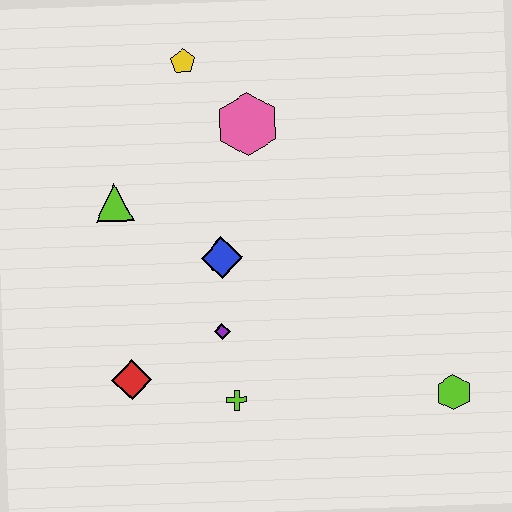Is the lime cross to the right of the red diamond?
Yes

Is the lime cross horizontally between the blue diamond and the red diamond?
No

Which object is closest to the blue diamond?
The purple diamond is closest to the blue diamond.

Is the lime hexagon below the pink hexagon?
Yes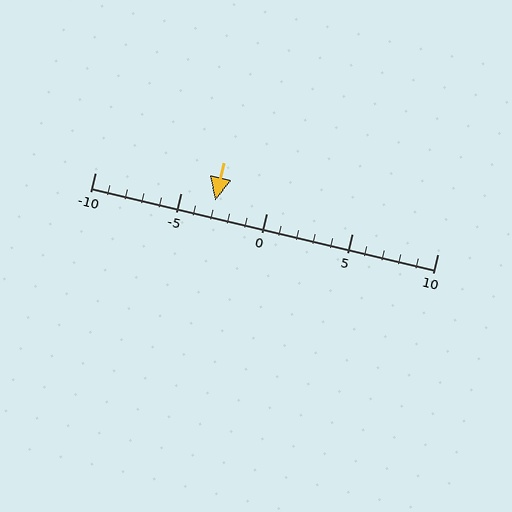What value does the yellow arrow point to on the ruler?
The yellow arrow points to approximately -3.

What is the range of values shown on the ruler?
The ruler shows values from -10 to 10.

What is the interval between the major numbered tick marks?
The major tick marks are spaced 5 units apart.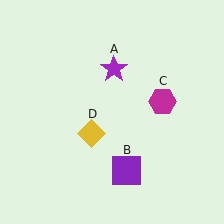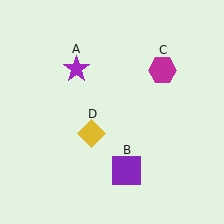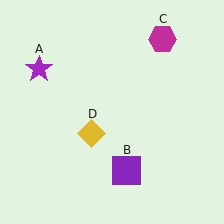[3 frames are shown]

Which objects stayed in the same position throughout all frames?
Purple square (object B) and yellow diamond (object D) remained stationary.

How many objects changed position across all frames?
2 objects changed position: purple star (object A), magenta hexagon (object C).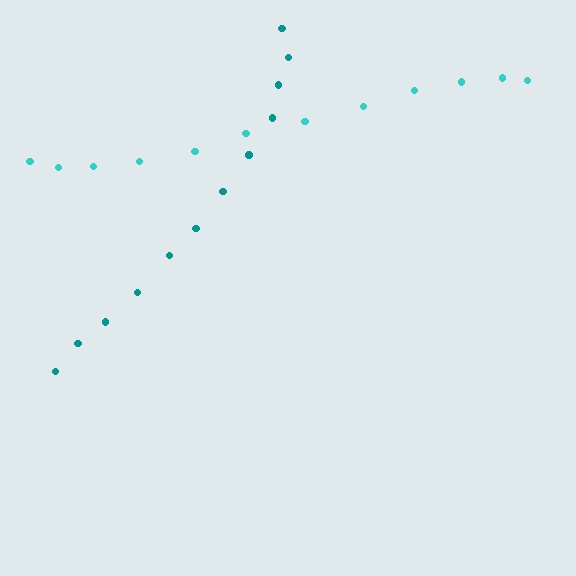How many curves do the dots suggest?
There are 2 distinct paths.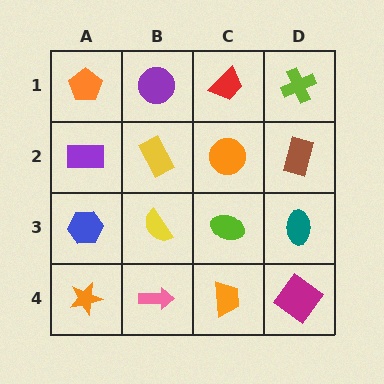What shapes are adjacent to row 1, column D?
A brown rectangle (row 2, column D), a red trapezoid (row 1, column C).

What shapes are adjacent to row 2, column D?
A lime cross (row 1, column D), a teal ellipse (row 3, column D), an orange circle (row 2, column C).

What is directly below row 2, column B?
A yellow semicircle.